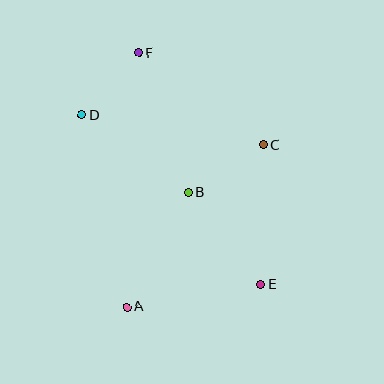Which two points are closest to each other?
Points D and F are closest to each other.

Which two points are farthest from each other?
Points E and F are farthest from each other.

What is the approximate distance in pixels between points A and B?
The distance between A and B is approximately 130 pixels.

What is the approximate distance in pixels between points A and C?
The distance between A and C is approximately 212 pixels.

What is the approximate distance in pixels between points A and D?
The distance between A and D is approximately 197 pixels.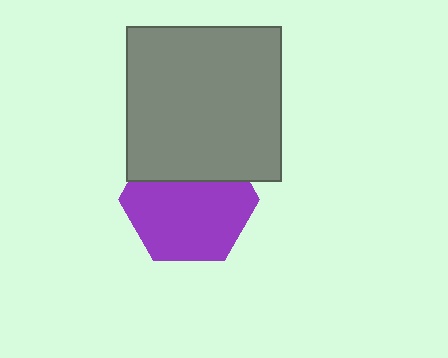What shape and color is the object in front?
The object in front is a gray square.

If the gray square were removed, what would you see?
You would see the complete purple hexagon.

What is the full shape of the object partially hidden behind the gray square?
The partially hidden object is a purple hexagon.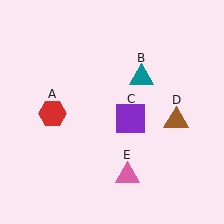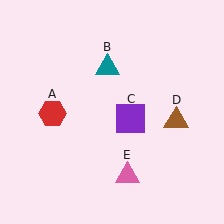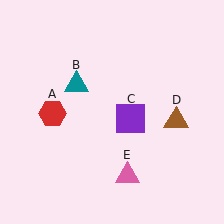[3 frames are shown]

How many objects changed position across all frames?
1 object changed position: teal triangle (object B).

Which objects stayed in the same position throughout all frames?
Red hexagon (object A) and purple square (object C) and brown triangle (object D) and pink triangle (object E) remained stationary.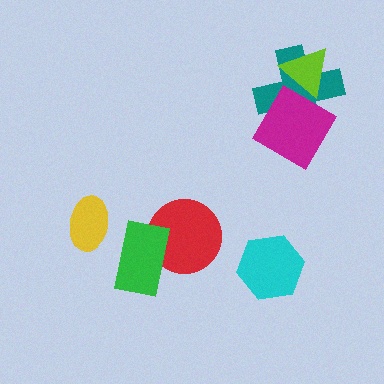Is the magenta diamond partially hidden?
Yes, it is partially covered by another shape.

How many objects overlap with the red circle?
1 object overlaps with the red circle.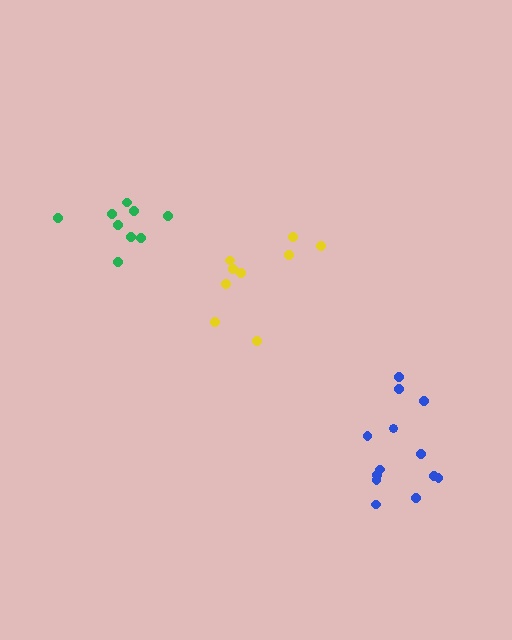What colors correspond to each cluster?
The clusters are colored: green, yellow, blue.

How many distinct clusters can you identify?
There are 3 distinct clusters.